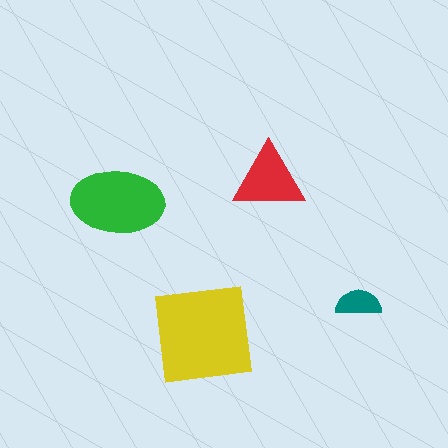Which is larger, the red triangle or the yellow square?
The yellow square.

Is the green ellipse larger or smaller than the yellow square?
Smaller.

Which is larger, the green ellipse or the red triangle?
The green ellipse.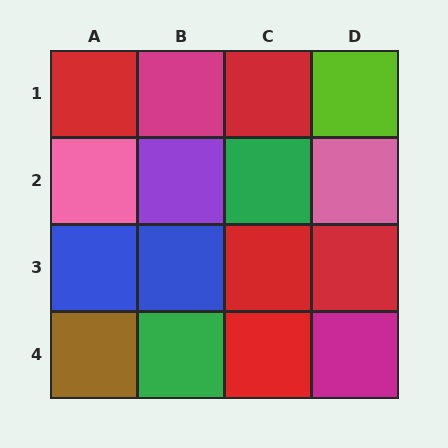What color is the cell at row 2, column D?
Pink.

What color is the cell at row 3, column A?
Blue.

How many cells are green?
2 cells are green.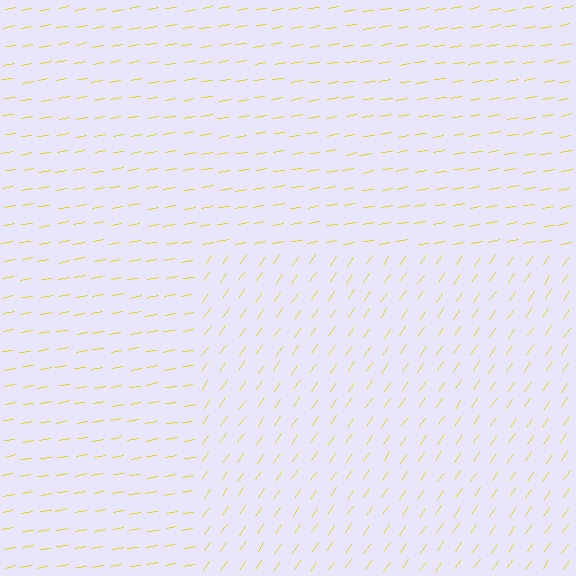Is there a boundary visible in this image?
Yes, there is a texture boundary formed by a change in line orientation.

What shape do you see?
I see a rectangle.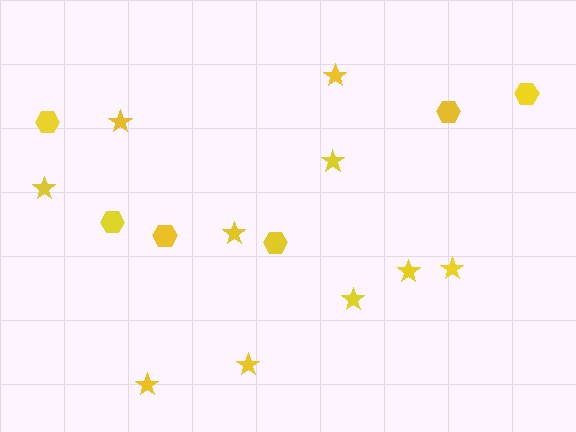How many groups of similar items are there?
There are 2 groups: one group of hexagons (6) and one group of stars (10).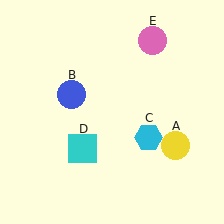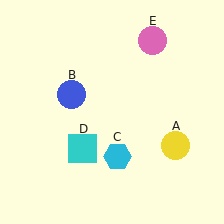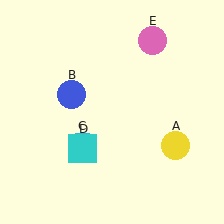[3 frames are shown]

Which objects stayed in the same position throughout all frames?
Yellow circle (object A) and blue circle (object B) and cyan square (object D) and pink circle (object E) remained stationary.